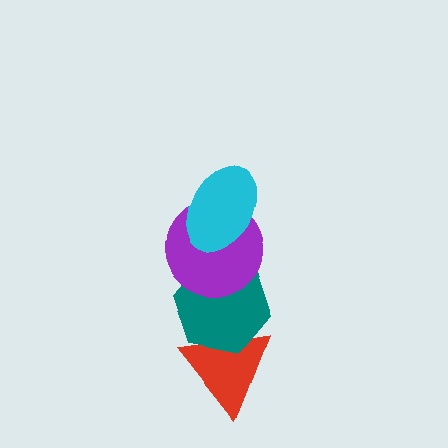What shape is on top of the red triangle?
The teal hexagon is on top of the red triangle.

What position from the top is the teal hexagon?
The teal hexagon is 3rd from the top.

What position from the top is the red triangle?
The red triangle is 4th from the top.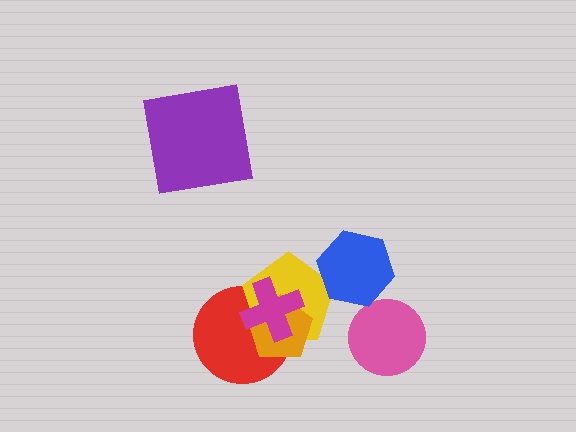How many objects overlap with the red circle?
3 objects overlap with the red circle.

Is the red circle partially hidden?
Yes, it is partially covered by another shape.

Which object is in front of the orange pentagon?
The magenta cross is in front of the orange pentagon.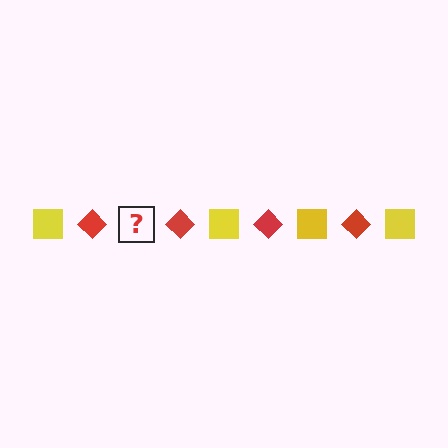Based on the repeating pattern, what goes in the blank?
The blank should be a yellow square.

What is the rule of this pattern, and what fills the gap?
The rule is that the pattern alternates between yellow square and red diamond. The gap should be filled with a yellow square.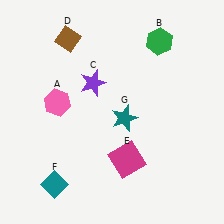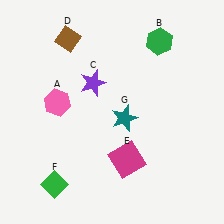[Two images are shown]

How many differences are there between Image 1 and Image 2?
There is 1 difference between the two images.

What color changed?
The diamond (F) changed from teal in Image 1 to green in Image 2.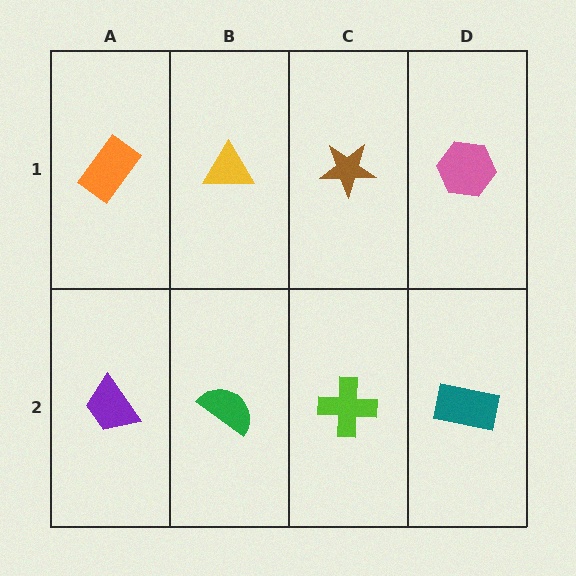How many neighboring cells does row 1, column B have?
3.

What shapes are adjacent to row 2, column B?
A yellow triangle (row 1, column B), a purple trapezoid (row 2, column A), a lime cross (row 2, column C).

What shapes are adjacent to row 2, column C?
A brown star (row 1, column C), a green semicircle (row 2, column B), a teal rectangle (row 2, column D).